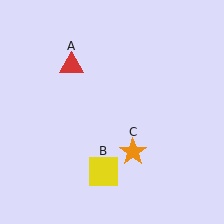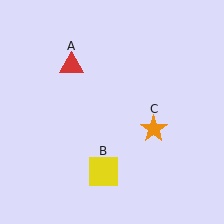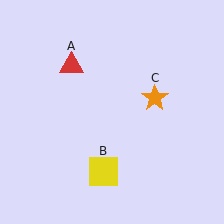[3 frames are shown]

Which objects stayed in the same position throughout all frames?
Red triangle (object A) and yellow square (object B) remained stationary.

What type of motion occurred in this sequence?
The orange star (object C) rotated counterclockwise around the center of the scene.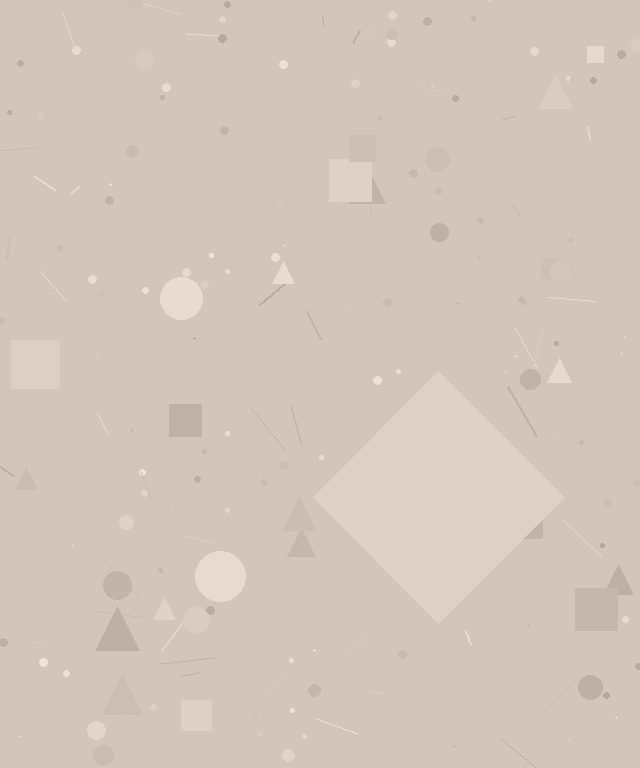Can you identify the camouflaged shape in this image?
The camouflaged shape is a diamond.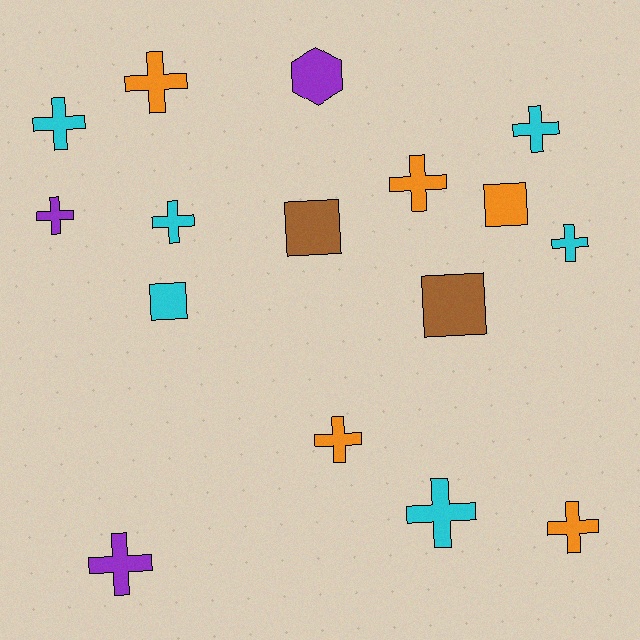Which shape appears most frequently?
Cross, with 11 objects.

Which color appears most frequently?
Cyan, with 6 objects.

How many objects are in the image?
There are 16 objects.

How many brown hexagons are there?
There are no brown hexagons.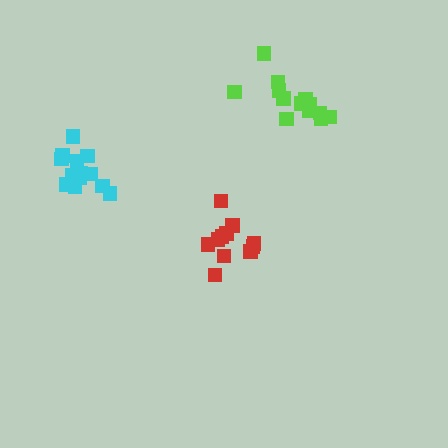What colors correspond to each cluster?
The clusters are colored: red, lime, cyan.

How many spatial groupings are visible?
There are 3 spatial groupings.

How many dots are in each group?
Group 1: 11 dots, Group 2: 13 dots, Group 3: 13 dots (37 total).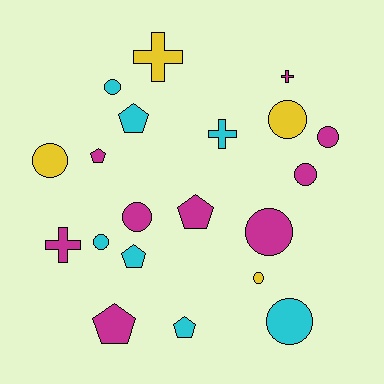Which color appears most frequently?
Magenta, with 9 objects.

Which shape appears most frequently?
Circle, with 10 objects.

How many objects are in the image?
There are 20 objects.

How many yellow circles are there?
There are 3 yellow circles.